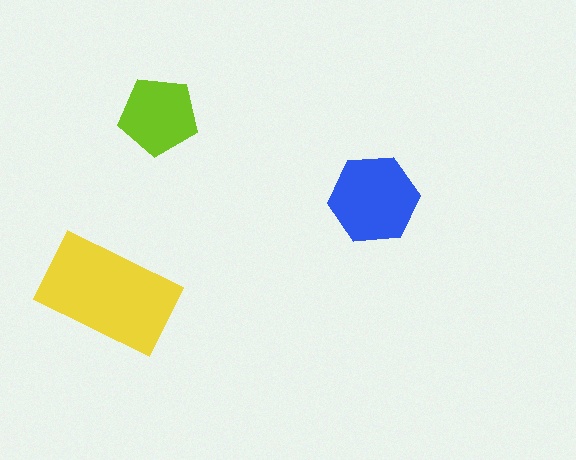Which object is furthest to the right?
The blue hexagon is rightmost.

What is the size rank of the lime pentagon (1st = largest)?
3rd.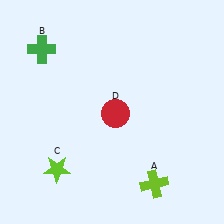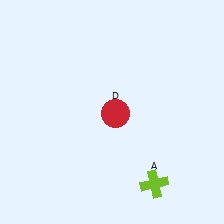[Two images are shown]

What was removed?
The lime star (C), the green cross (B) were removed in Image 2.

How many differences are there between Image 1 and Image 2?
There are 2 differences between the two images.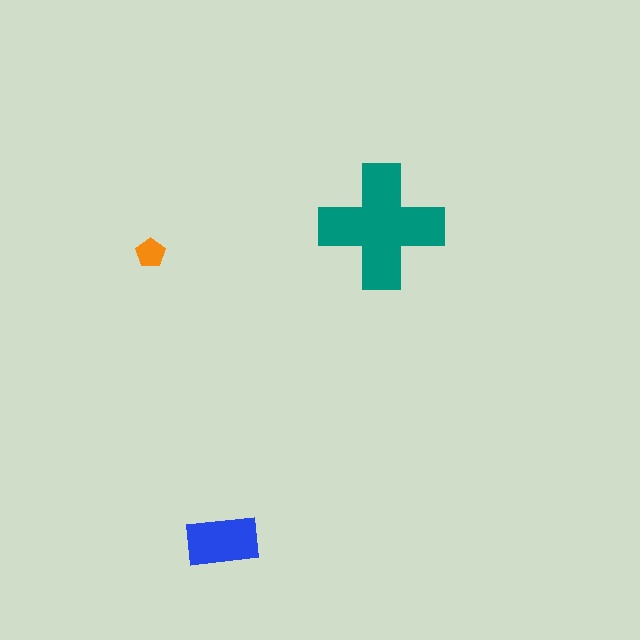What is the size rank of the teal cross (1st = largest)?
1st.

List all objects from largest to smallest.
The teal cross, the blue rectangle, the orange pentagon.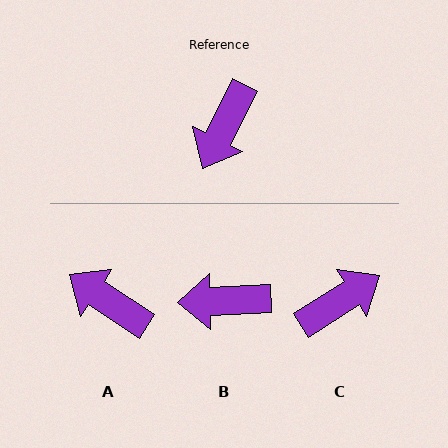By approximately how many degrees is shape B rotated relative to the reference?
Approximately 61 degrees clockwise.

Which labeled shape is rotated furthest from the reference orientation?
C, about 149 degrees away.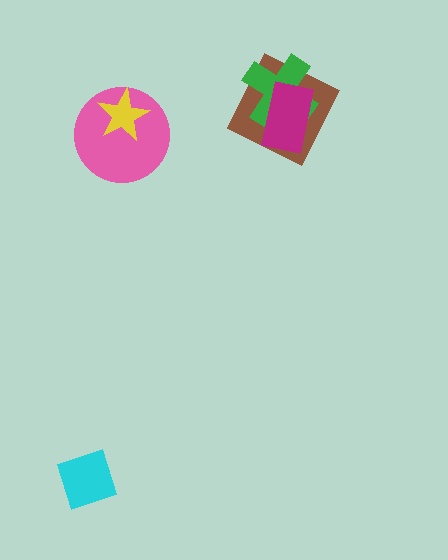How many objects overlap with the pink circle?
1 object overlaps with the pink circle.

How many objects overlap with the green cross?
2 objects overlap with the green cross.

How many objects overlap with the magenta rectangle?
2 objects overlap with the magenta rectangle.